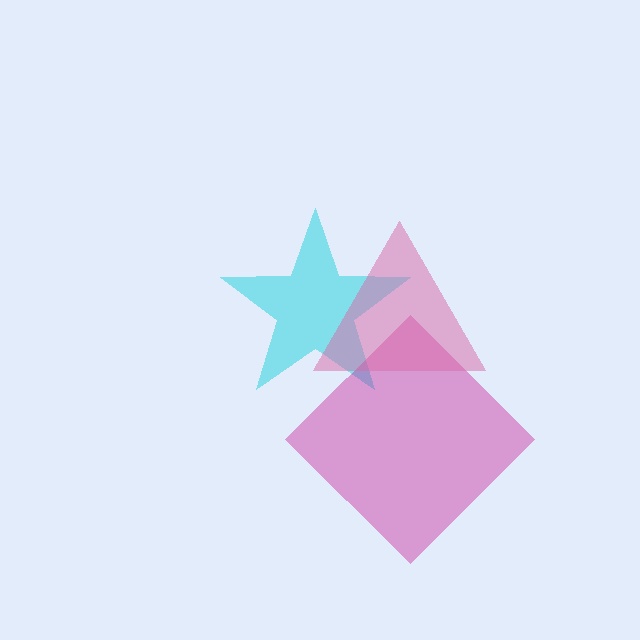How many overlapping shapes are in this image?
There are 3 overlapping shapes in the image.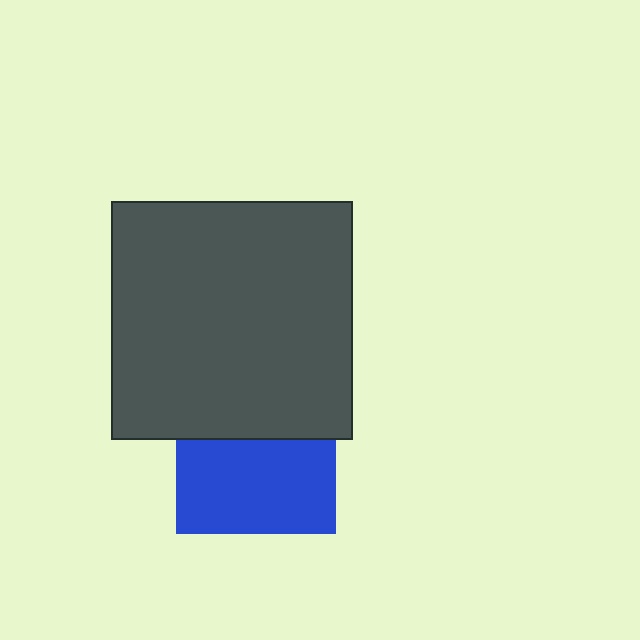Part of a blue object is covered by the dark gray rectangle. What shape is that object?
It is a square.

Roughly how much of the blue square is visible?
About half of it is visible (roughly 59%).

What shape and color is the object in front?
The object in front is a dark gray rectangle.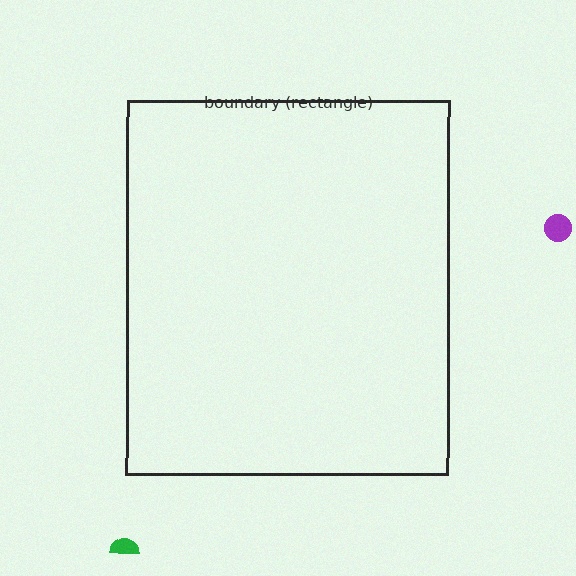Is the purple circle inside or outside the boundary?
Outside.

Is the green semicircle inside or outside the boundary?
Outside.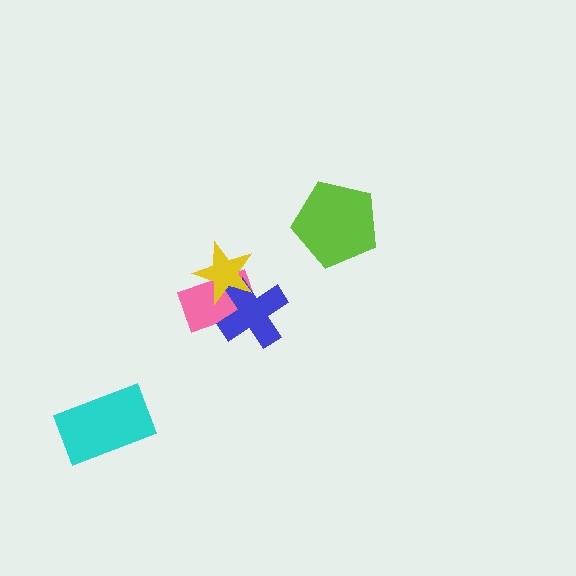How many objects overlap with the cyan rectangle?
0 objects overlap with the cyan rectangle.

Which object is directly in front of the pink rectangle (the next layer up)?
The blue cross is directly in front of the pink rectangle.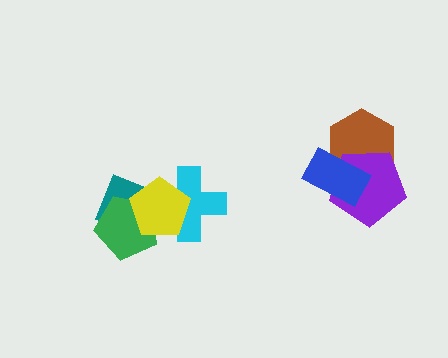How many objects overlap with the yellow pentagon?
3 objects overlap with the yellow pentagon.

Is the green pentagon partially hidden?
Yes, it is partially covered by another shape.